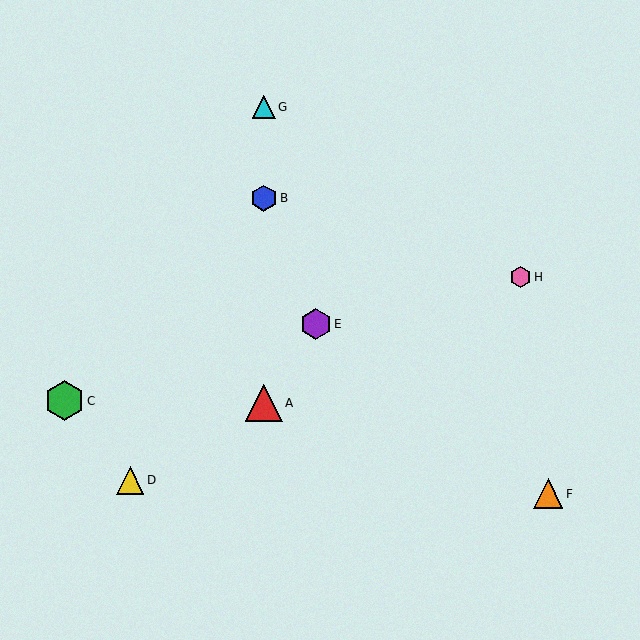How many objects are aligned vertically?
3 objects (A, B, G) are aligned vertically.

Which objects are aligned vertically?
Objects A, B, G are aligned vertically.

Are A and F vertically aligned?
No, A is at x≈264 and F is at x≈548.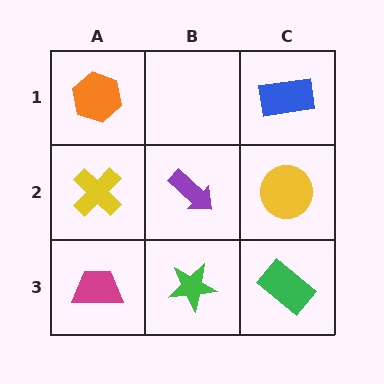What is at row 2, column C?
A yellow circle.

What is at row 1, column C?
A blue rectangle.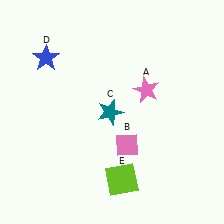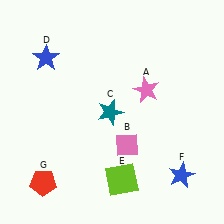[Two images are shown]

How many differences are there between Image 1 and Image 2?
There are 2 differences between the two images.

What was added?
A blue star (F), a red pentagon (G) were added in Image 2.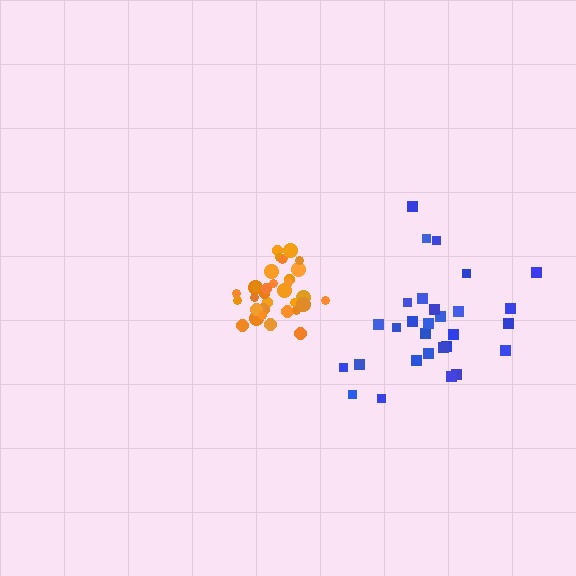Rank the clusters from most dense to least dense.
orange, blue.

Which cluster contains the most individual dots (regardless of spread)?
Orange (33).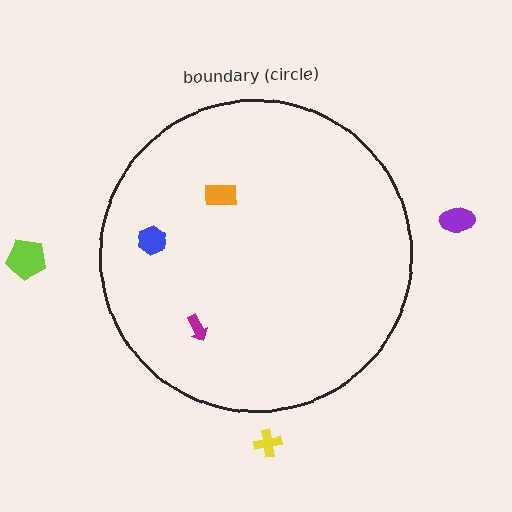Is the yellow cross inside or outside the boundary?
Outside.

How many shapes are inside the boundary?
3 inside, 3 outside.